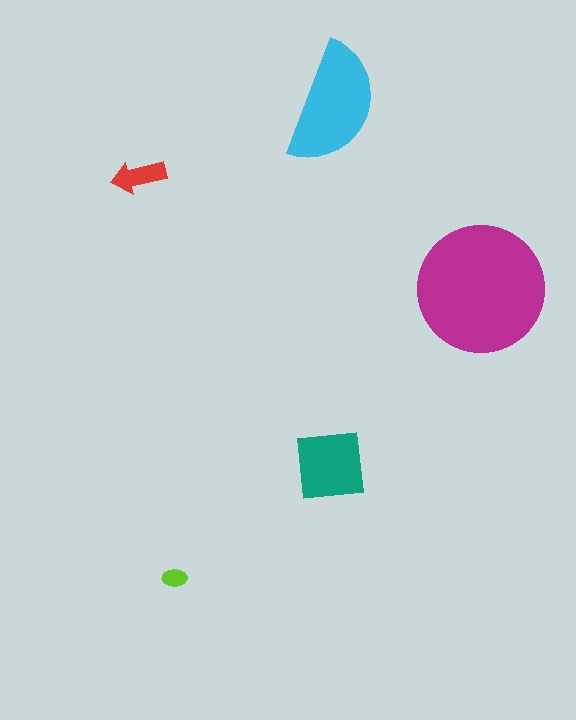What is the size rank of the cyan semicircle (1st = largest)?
2nd.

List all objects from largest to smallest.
The magenta circle, the cyan semicircle, the teal square, the red arrow, the lime ellipse.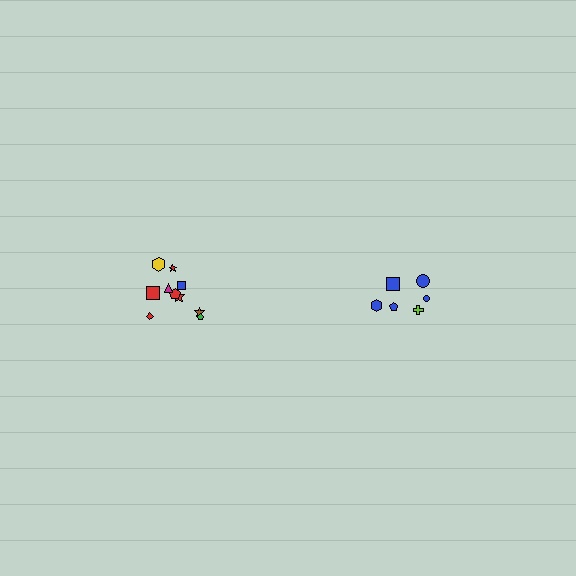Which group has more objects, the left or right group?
The left group.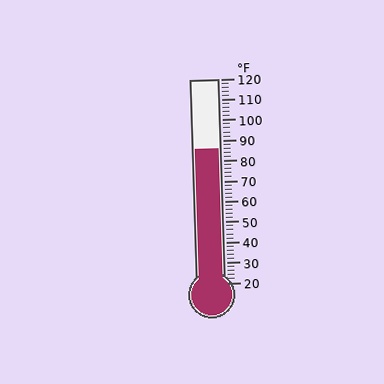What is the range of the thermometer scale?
The thermometer scale ranges from 20°F to 120°F.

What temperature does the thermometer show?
The thermometer shows approximately 86°F.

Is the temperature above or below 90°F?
The temperature is below 90°F.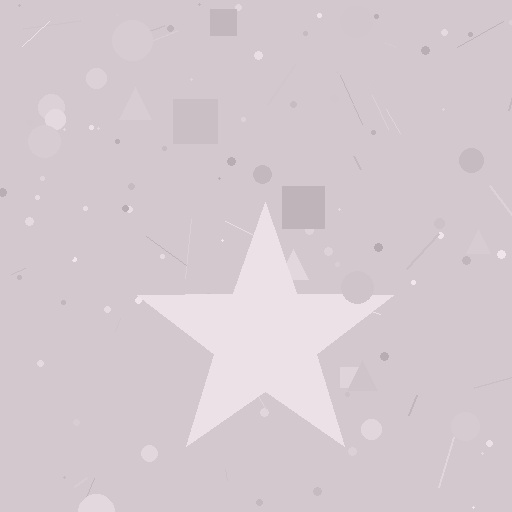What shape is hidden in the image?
A star is hidden in the image.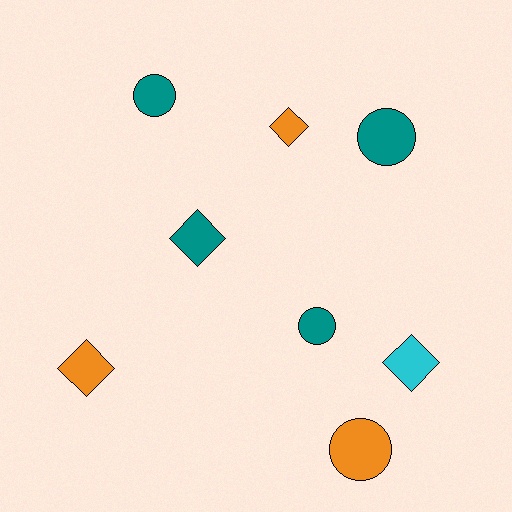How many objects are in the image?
There are 8 objects.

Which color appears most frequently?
Teal, with 4 objects.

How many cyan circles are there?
There are no cyan circles.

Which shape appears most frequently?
Diamond, with 4 objects.